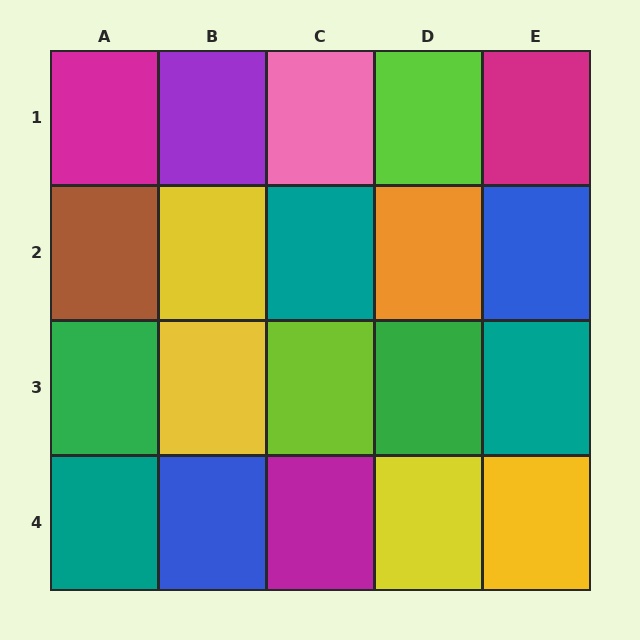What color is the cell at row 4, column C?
Magenta.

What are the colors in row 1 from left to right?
Magenta, purple, pink, lime, magenta.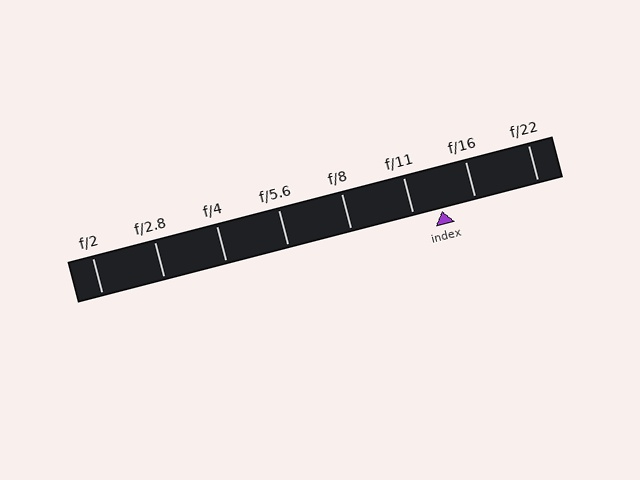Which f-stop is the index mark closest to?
The index mark is closest to f/11.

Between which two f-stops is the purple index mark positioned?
The index mark is between f/11 and f/16.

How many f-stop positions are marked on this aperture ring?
There are 8 f-stop positions marked.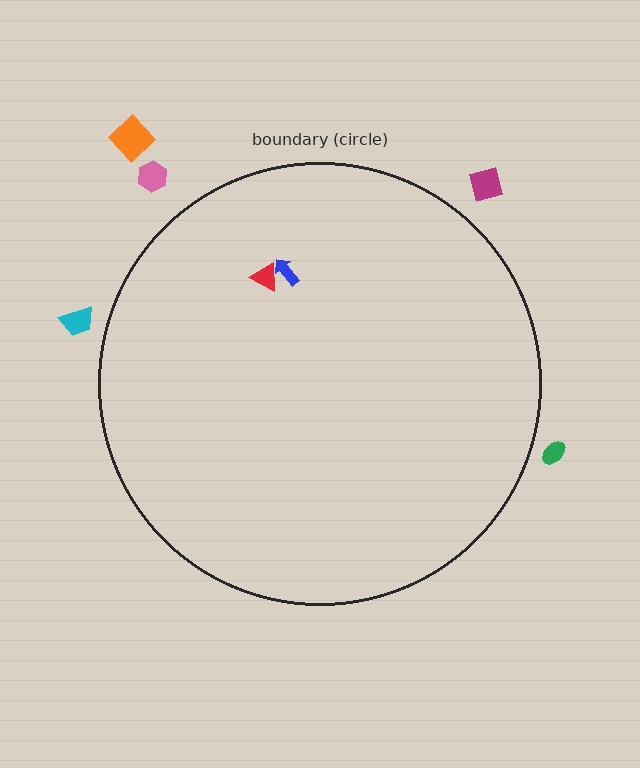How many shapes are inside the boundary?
2 inside, 5 outside.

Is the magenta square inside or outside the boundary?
Outside.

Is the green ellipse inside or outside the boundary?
Outside.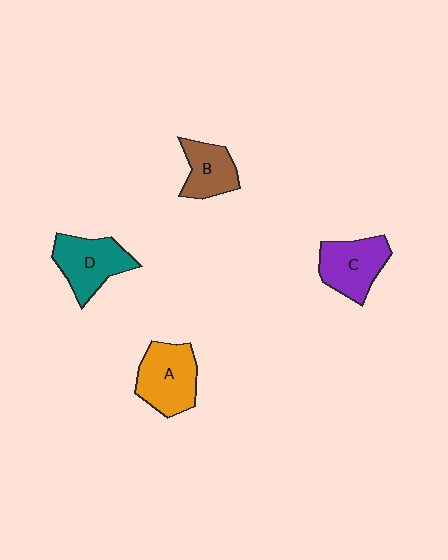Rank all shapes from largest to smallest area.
From largest to smallest: A (orange), D (teal), C (purple), B (brown).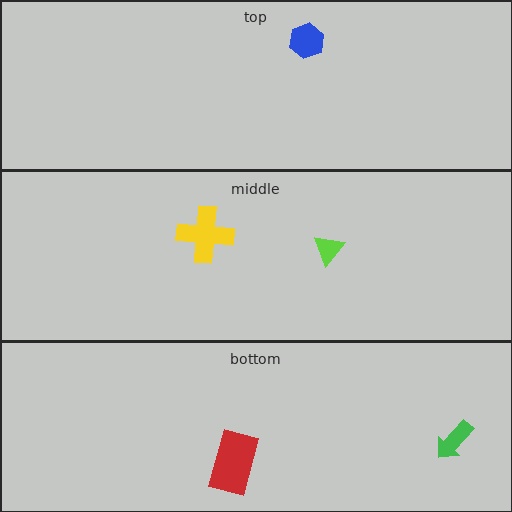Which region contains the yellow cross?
The middle region.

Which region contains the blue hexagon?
The top region.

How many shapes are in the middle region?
2.